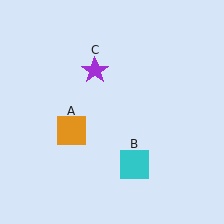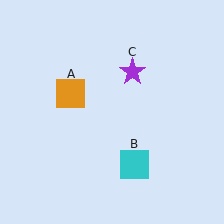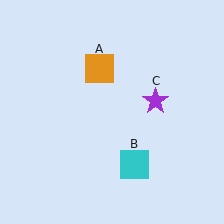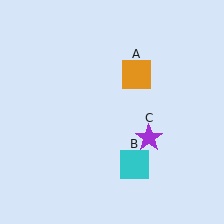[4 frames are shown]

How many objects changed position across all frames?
2 objects changed position: orange square (object A), purple star (object C).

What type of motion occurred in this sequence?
The orange square (object A), purple star (object C) rotated clockwise around the center of the scene.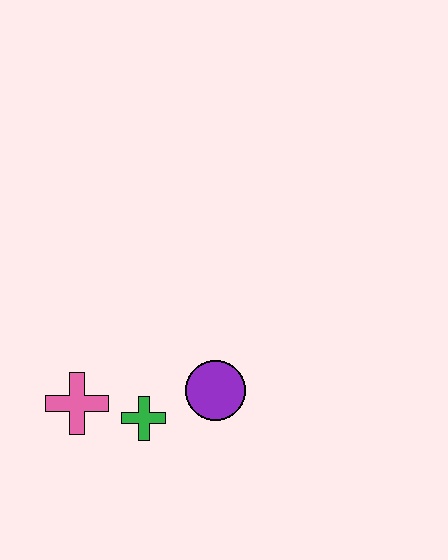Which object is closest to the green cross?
The pink cross is closest to the green cross.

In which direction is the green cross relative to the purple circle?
The green cross is to the left of the purple circle.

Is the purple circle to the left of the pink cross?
No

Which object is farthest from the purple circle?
The pink cross is farthest from the purple circle.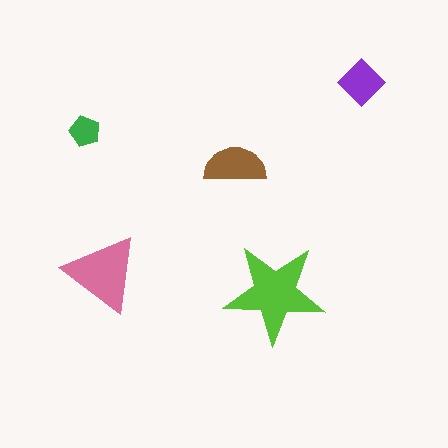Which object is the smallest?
The green pentagon.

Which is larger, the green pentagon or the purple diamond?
The purple diamond.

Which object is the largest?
The lime star.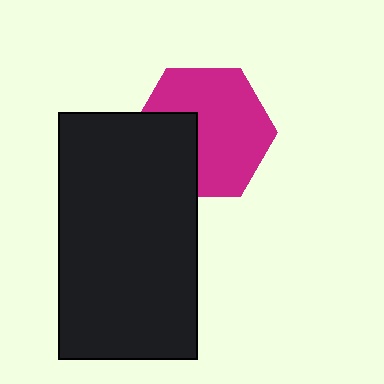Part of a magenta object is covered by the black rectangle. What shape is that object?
It is a hexagon.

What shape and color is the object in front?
The object in front is a black rectangle.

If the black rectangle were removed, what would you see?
You would see the complete magenta hexagon.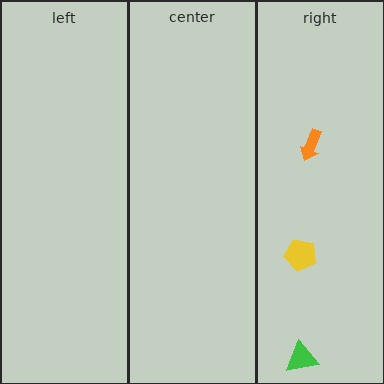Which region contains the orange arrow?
The right region.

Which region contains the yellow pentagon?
The right region.